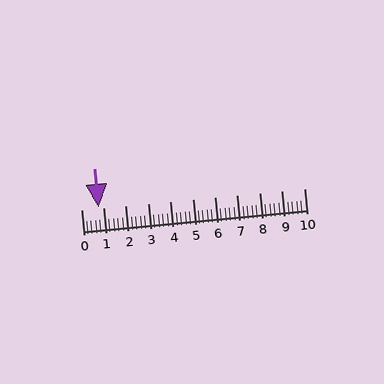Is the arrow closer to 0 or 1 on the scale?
The arrow is closer to 1.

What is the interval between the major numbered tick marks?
The major tick marks are spaced 1 units apart.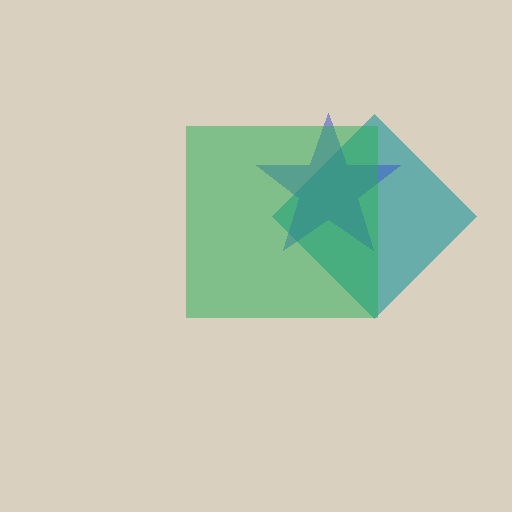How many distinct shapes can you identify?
There are 3 distinct shapes: a teal diamond, a blue star, a green square.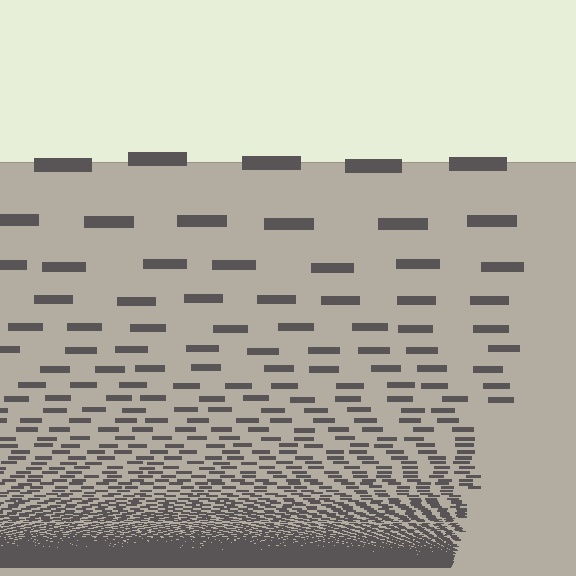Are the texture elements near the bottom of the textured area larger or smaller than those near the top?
Smaller. The gradient is inverted — elements near the bottom are smaller and denser.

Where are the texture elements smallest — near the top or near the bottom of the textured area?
Near the bottom.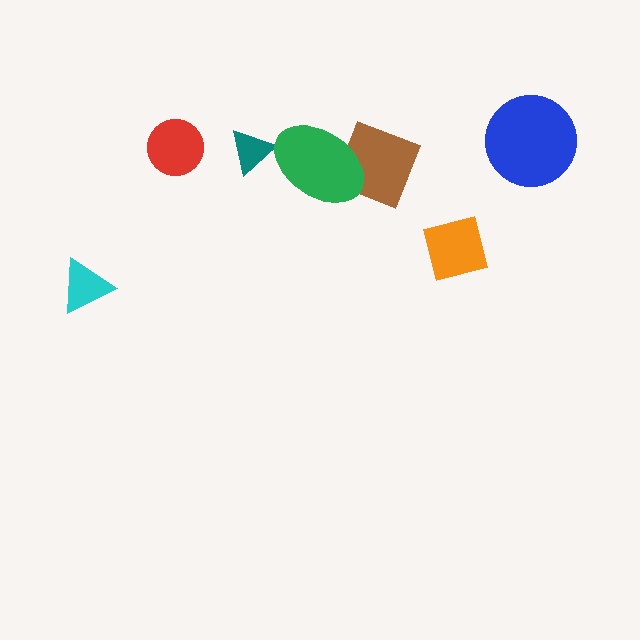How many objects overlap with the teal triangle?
0 objects overlap with the teal triangle.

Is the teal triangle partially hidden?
No, no other shape covers it.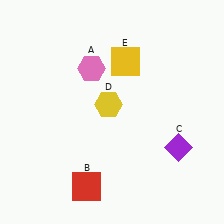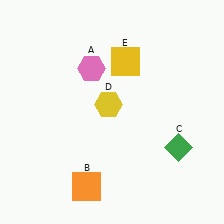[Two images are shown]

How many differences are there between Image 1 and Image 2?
There are 2 differences between the two images.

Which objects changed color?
B changed from red to orange. C changed from purple to green.